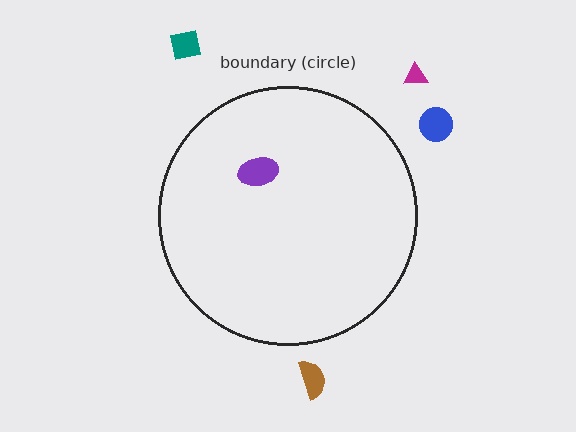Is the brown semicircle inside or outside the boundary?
Outside.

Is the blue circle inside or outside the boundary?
Outside.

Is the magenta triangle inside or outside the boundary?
Outside.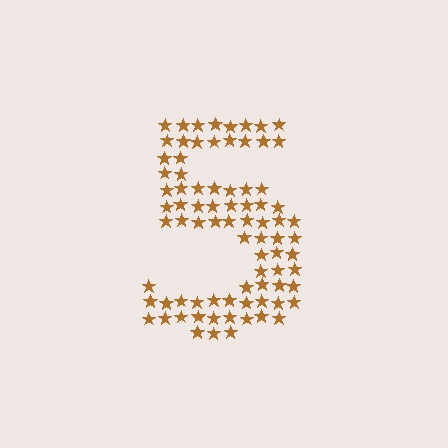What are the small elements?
The small elements are stars.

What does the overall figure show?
The overall figure shows the digit 5.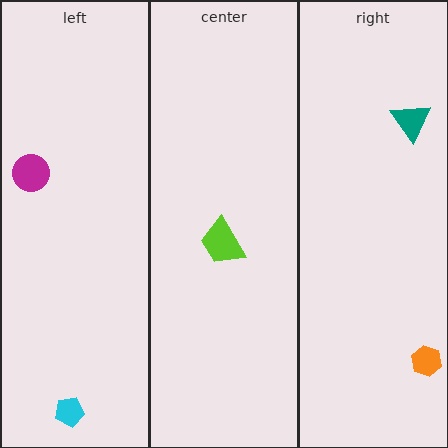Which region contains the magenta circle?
The left region.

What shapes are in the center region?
The lime trapezoid.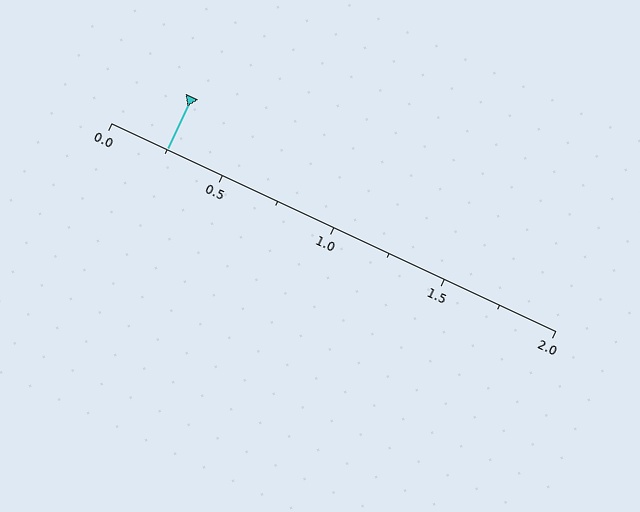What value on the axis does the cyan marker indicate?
The marker indicates approximately 0.25.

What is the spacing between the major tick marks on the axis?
The major ticks are spaced 0.5 apart.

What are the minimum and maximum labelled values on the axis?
The axis runs from 0.0 to 2.0.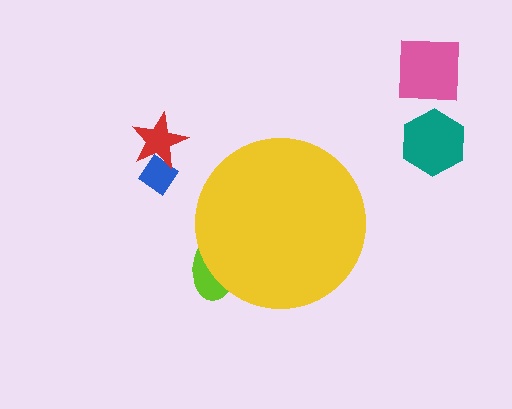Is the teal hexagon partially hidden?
No, the teal hexagon is fully visible.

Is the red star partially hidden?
No, the red star is fully visible.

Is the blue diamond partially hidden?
No, the blue diamond is fully visible.